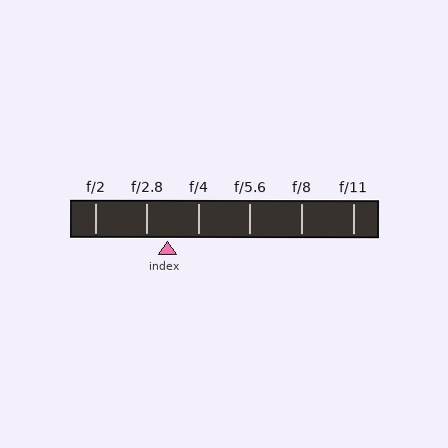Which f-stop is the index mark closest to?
The index mark is closest to f/2.8.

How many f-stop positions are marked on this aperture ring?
There are 6 f-stop positions marked.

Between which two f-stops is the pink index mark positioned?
The index mark is between f/2.8 and f/4.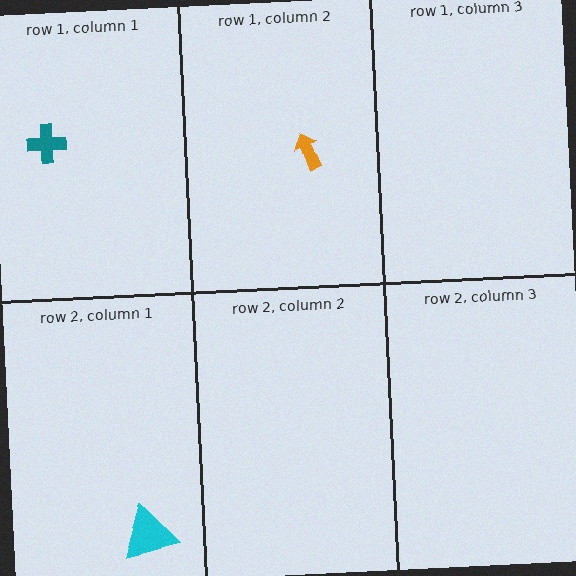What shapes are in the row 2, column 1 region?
The cyan triangle.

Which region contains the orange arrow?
The row 1, column 2 region.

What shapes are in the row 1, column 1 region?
The teal cross.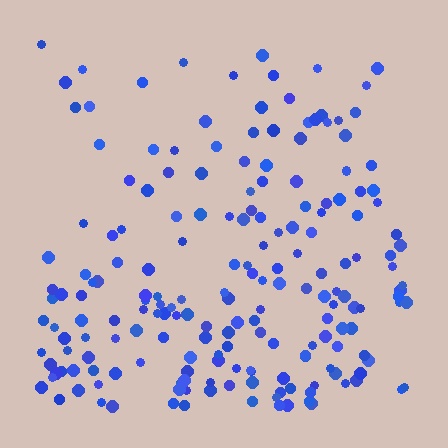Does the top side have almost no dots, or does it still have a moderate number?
Still a moderate number, just noticeably fewer than the bottom.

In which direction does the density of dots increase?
From top to bottom, with the bottom side densest.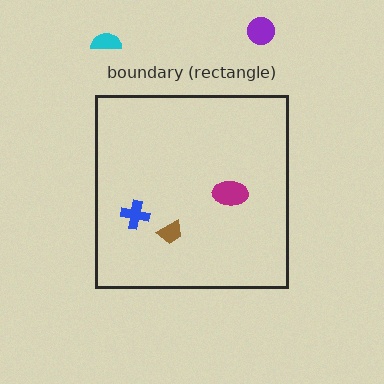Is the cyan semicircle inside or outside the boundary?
Outside.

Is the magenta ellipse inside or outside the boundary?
Inside.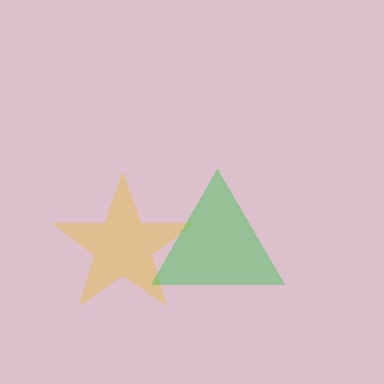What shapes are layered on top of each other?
The layered shapes are: a yellow star, a green triangle.